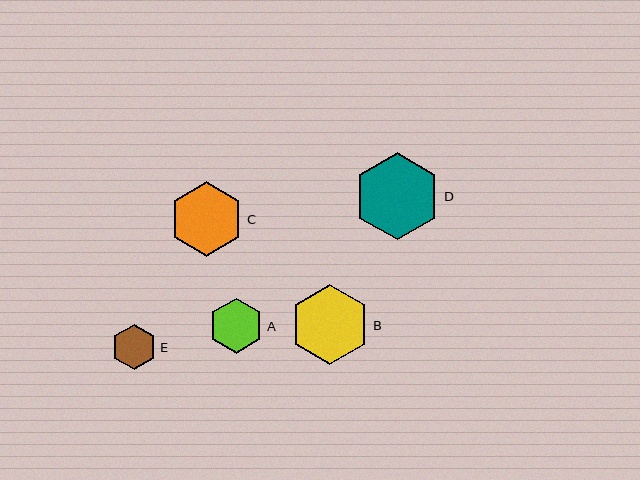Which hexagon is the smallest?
Hexagon E is the smallest with a size of approximately 45 pixels.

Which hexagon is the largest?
Hexagon D is the largest with a size of approximately 87 pixels.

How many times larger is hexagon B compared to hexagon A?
Hexagon B is approximately 1.4 times the size of hexagon A.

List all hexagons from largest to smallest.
From largest to smallest: D, B, C, A, E.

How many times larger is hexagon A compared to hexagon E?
Hexagon A is approximately 1.2 times the size of hexagon E.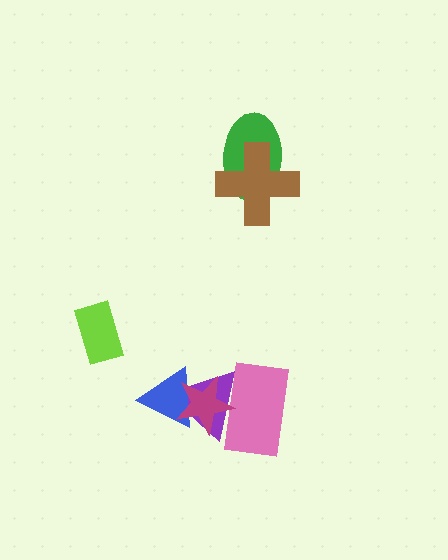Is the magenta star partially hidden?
No, no other shape covers it.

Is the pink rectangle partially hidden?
Yes, it is partially covered by another shape.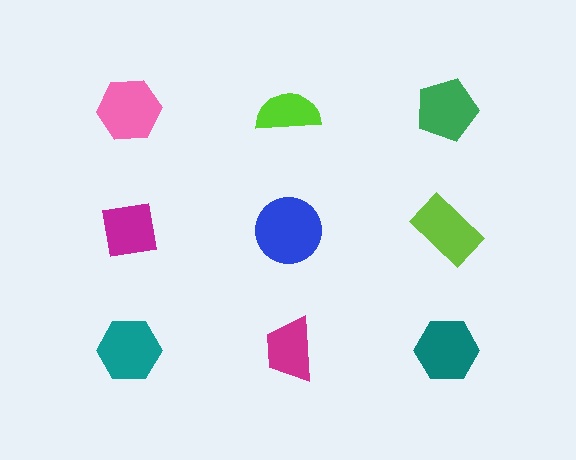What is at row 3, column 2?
A magenta trapezoid.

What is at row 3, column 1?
A teal hexagon.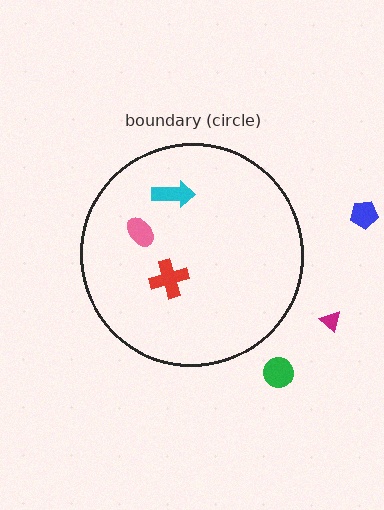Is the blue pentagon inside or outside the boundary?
Outside.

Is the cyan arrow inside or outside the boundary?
Inside.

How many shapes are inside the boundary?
3 inside, 3 outside.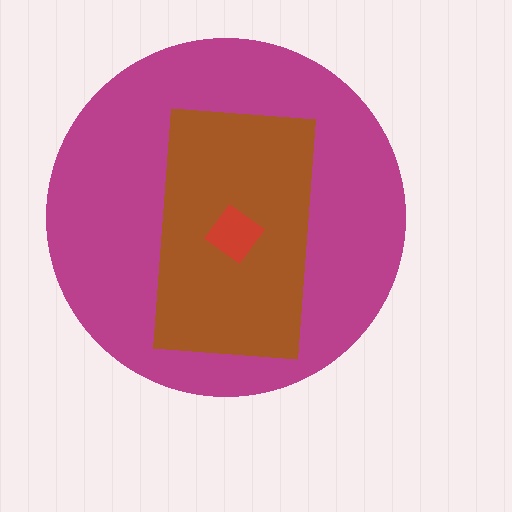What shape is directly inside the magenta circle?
The brown rectangle.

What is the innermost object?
The red diamond.